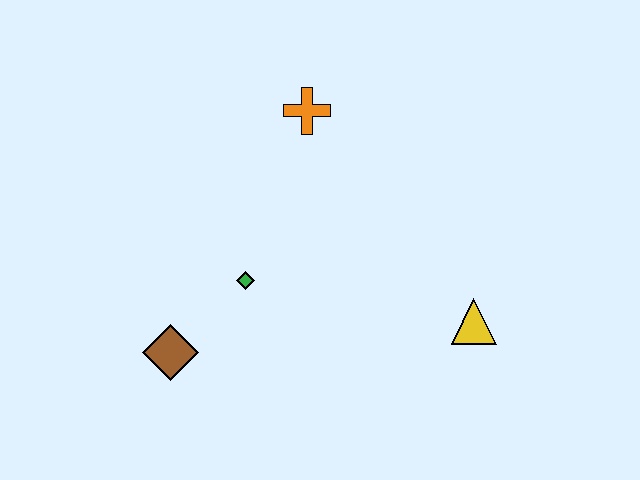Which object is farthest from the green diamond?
The yellow triangle is farthest from the green diamond.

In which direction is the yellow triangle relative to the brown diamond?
The yellow triangle is to the right of the brown diamond.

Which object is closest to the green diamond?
The brown diamond is closest to the green diamond.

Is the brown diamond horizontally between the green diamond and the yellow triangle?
No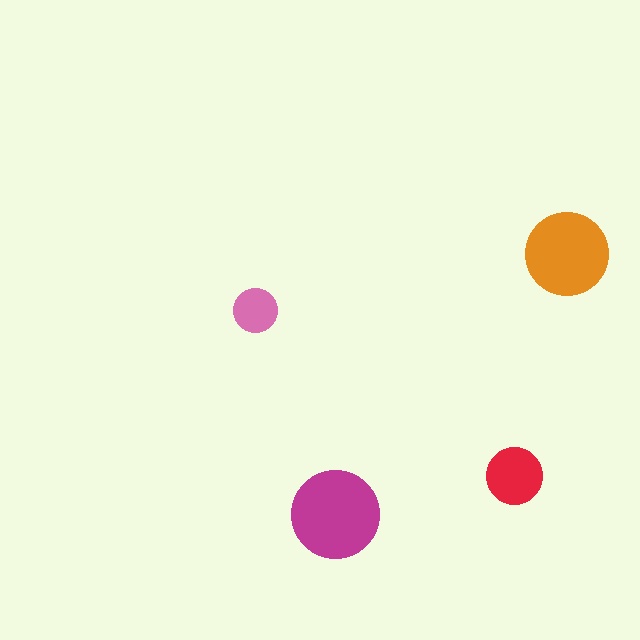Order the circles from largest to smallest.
the magenta one, the orange one, the red one, the pink one.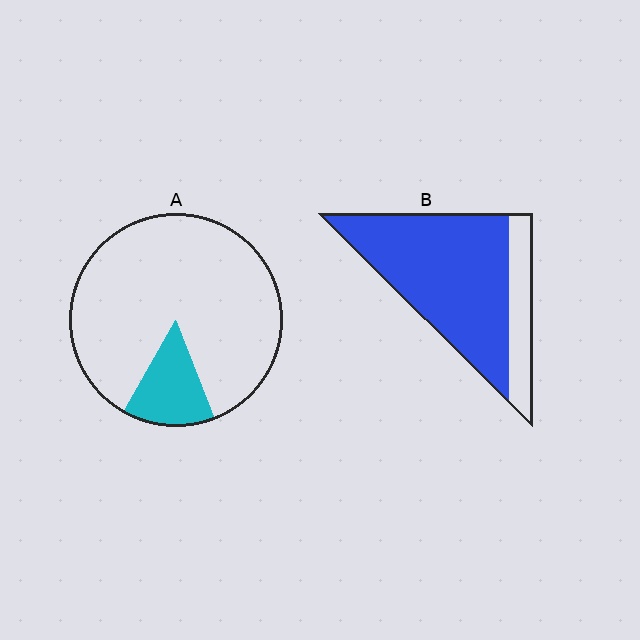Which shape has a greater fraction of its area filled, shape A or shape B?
Shape B.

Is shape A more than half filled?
No.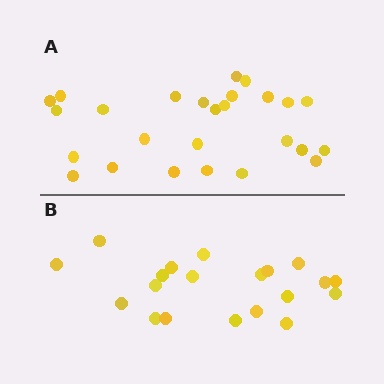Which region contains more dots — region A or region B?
Region A (the top region) has more dots.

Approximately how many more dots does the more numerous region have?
Region A has about 6 more dots than region B.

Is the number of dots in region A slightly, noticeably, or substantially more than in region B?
Region A has noticeably more, but not dramatically so. The ratio is roughly 1.3 to 1.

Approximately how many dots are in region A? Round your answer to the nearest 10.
About 30 dots. (The exact count is 26, which rounds to 30.)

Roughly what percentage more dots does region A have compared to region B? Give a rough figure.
About 30% more.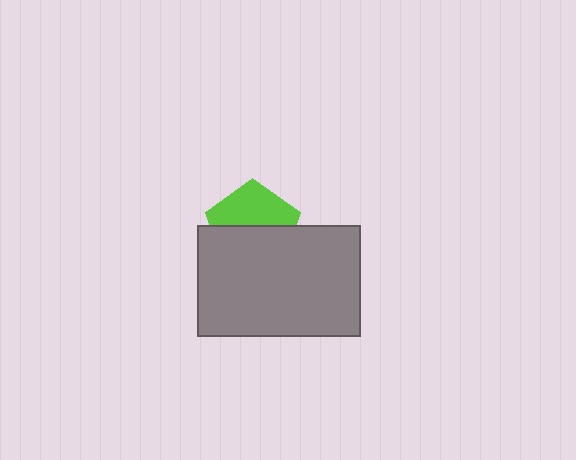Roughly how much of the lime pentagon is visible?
About half of it is visible (roughly 47%).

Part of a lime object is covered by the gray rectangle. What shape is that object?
It is a pentagon.